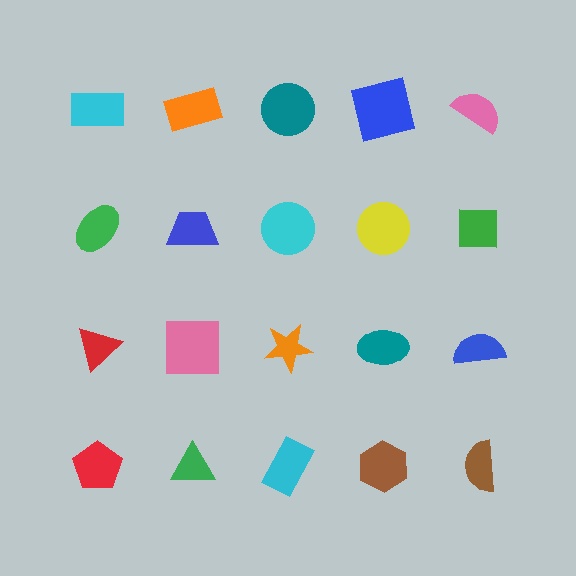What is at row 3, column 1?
A red triangle.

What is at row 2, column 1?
A green ellipse.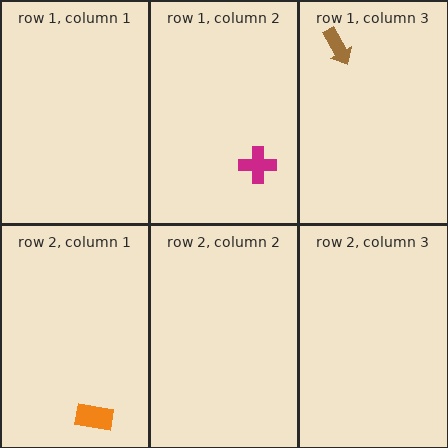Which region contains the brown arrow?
The row 1, column 3 region.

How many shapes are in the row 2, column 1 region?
1.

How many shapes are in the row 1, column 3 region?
1.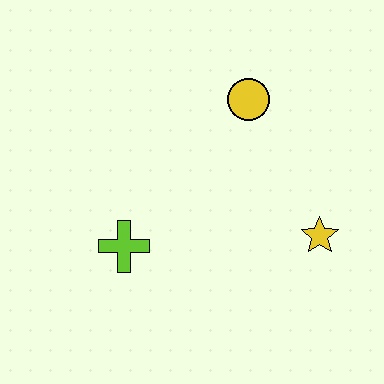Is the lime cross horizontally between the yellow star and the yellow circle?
No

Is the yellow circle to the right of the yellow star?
No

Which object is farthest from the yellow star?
The lime cross is farthest from the yellow star.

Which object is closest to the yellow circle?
The yellow star is closest to the yellow circle.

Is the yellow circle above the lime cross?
Yes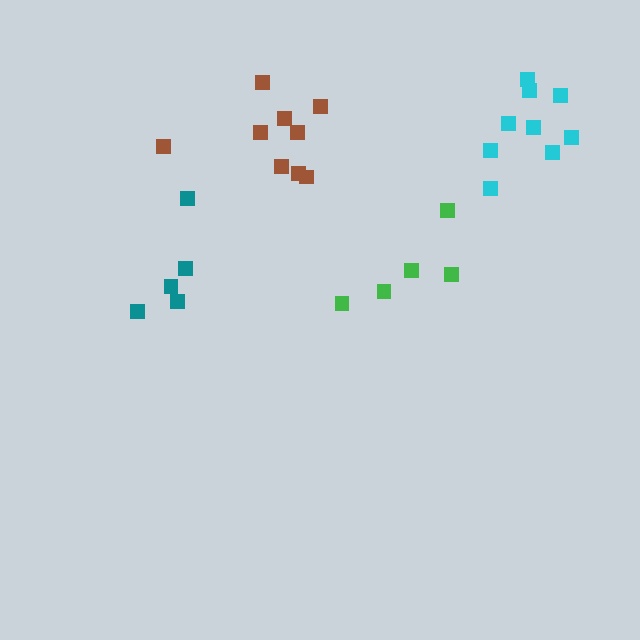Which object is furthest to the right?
The cyan cluster is rightmost.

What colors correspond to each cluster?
The clusters are colored: cyan, teal, green, brown.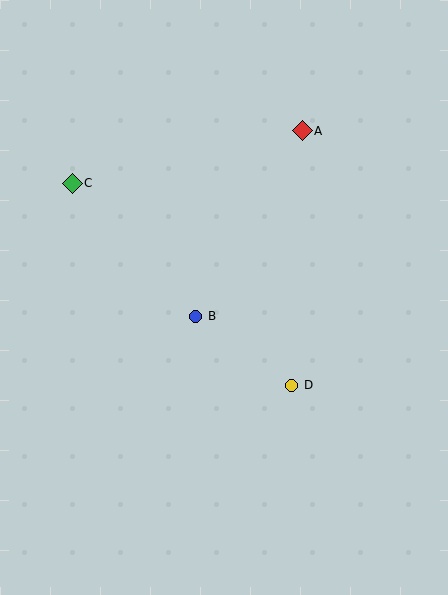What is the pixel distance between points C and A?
The distance between C and A is 236 pixels.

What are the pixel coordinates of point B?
Point B is at (196, 316).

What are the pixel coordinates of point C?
Point C is at (72, 183).